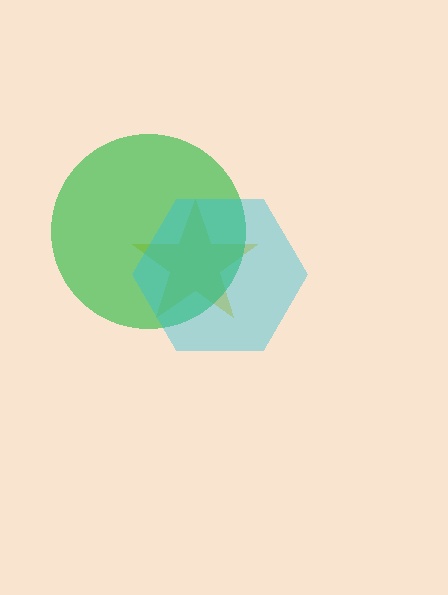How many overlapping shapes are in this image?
There are 3 overlapping shapes in the image.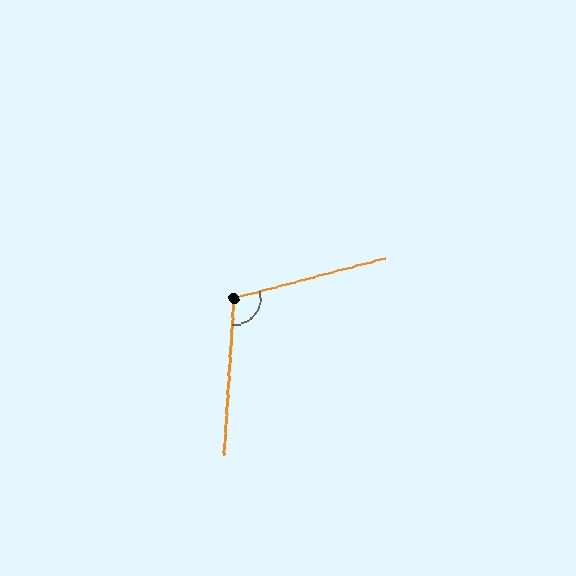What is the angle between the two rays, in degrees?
Approximately 108 degrees.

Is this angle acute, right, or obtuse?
It is obtuse.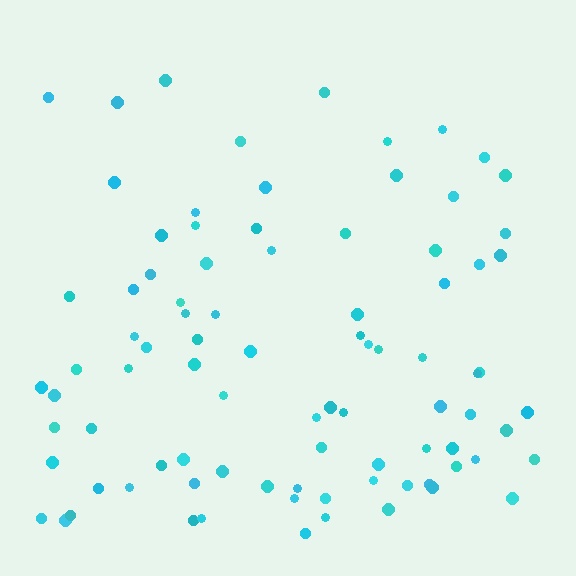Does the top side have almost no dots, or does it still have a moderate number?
Still a moderate number, just noticeably fewer than the bottom.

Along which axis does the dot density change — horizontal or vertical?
Vertical.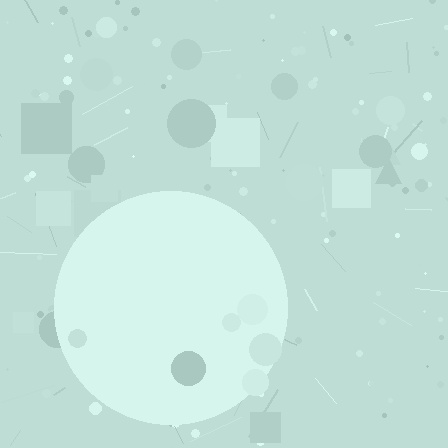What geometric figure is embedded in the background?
A circle is embedded in the background.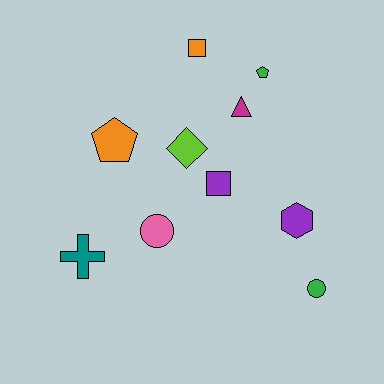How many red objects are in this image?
There are no red objects.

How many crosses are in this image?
There is 1 cross.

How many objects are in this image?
There are 10 objects.